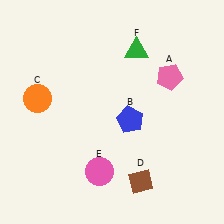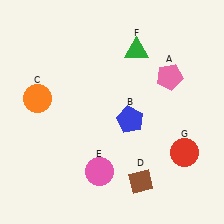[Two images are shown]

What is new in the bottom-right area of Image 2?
A red circle (G) was added in the bottom-right area of Image 2.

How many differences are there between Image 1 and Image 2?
There is 1 difference between the two images.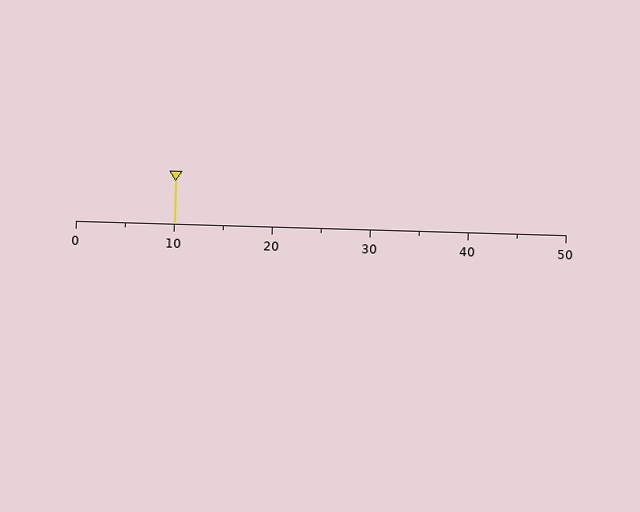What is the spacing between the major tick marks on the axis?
The major ticks are spaced 10 apart.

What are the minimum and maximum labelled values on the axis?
The axis runs from 0 to 50.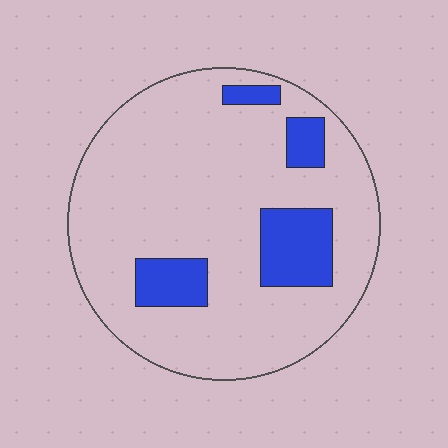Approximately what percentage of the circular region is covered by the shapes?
Approximately 15%.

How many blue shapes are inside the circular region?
4.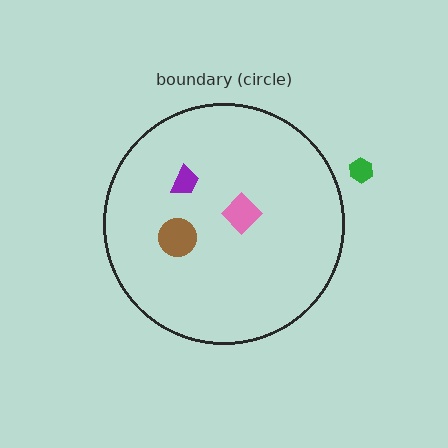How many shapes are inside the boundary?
3 inside, 1 outside.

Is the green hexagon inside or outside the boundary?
Outside.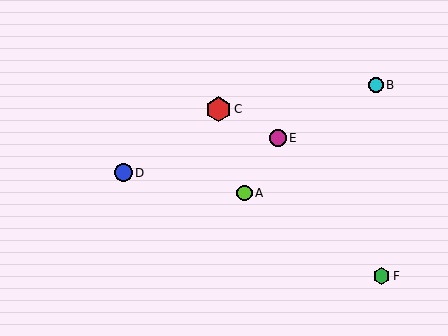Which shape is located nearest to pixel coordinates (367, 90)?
The cyan circle (labeled B) at (376, 85) is nearest to that location.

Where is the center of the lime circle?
The center of the lime circle is at (245, 193).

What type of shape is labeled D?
Shape D is a blue circle.